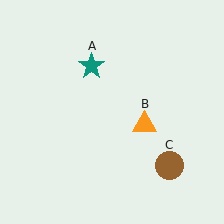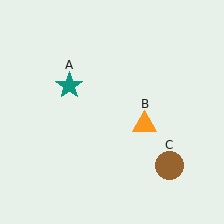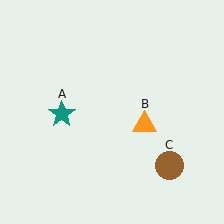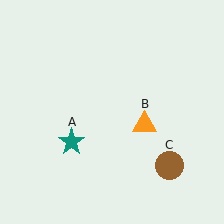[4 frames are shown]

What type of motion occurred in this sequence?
The teal star (object A) rotated counterclockwise around the center of the scene.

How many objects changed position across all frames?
1 object changed position: teal star (object A).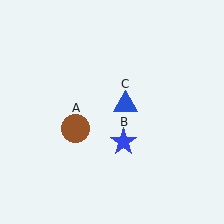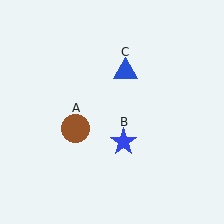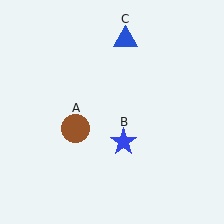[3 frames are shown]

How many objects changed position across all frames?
1 object changed position: blue triangle (object C).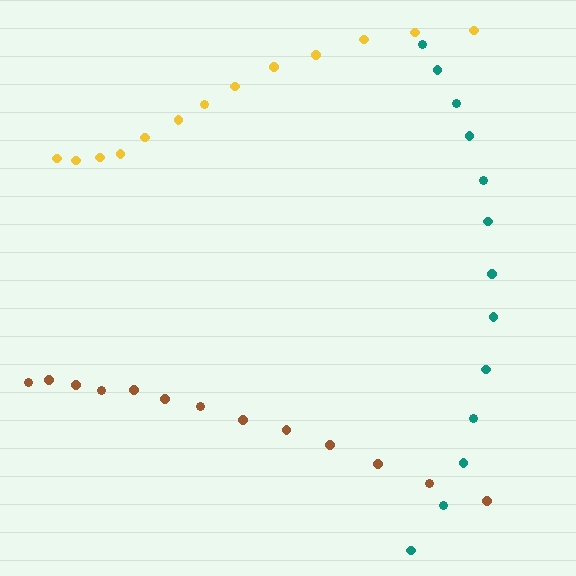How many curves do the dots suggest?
There are 3 distinct paths.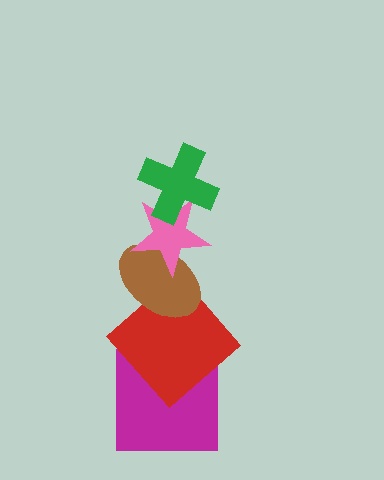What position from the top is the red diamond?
The red diamond is 4th from the top.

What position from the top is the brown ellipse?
The brown ellipse is 3rd from the top.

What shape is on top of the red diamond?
The brown ellipse is on top of the red diamond.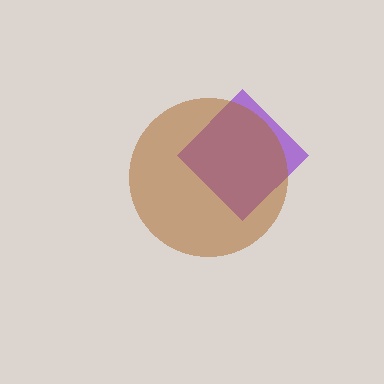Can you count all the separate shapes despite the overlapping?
Yes, there are 2 separate shapes.